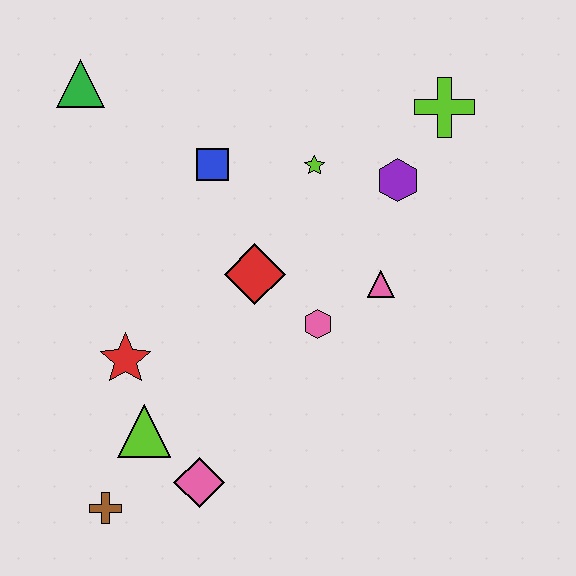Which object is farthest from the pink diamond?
The lime cross is farthest from the pink diamond.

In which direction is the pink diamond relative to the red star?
The pink diamond is below the red star.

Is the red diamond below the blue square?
Yes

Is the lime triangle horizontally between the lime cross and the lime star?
No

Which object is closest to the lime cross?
The purple hexagon is closest to the lime cross.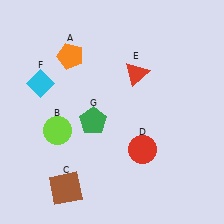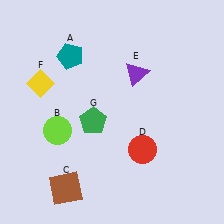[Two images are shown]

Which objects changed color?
A changed from orange to teal. E changed from red to purple. F changed from cyan to yellow.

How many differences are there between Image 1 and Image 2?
There are 3 differences between the two images.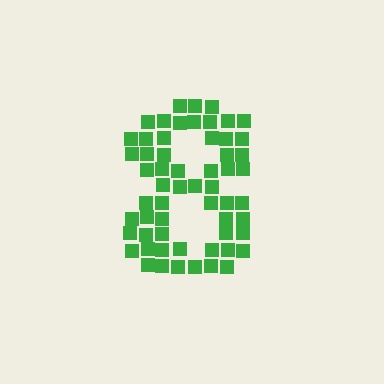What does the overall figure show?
The overall figure shows the digit 8.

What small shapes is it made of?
It is made of small squares.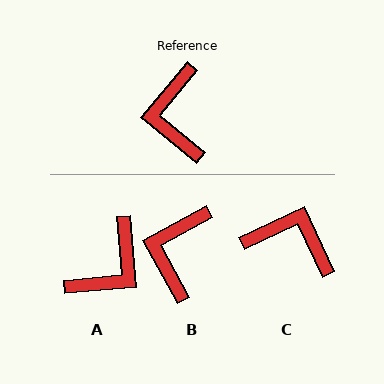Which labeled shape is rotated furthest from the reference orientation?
A, about 135 degrees away.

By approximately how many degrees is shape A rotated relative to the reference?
Approximately 135 degrees counter-clockwise.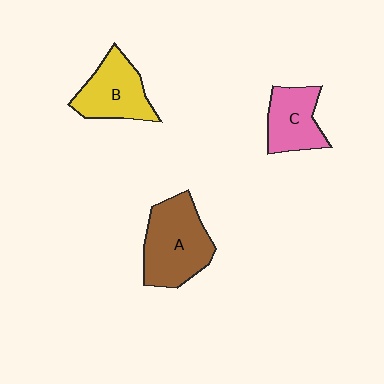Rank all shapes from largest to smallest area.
From largest to smallest: A (brown), B (yellow), C (pink).